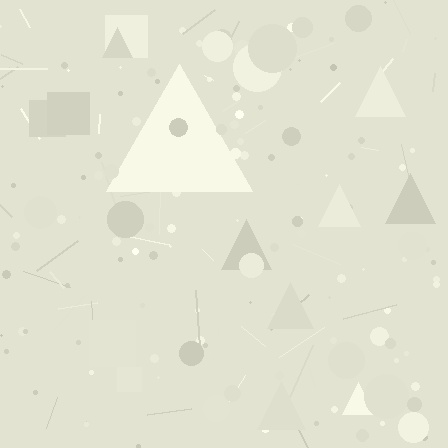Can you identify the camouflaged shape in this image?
The camouflaged shape is a triangle.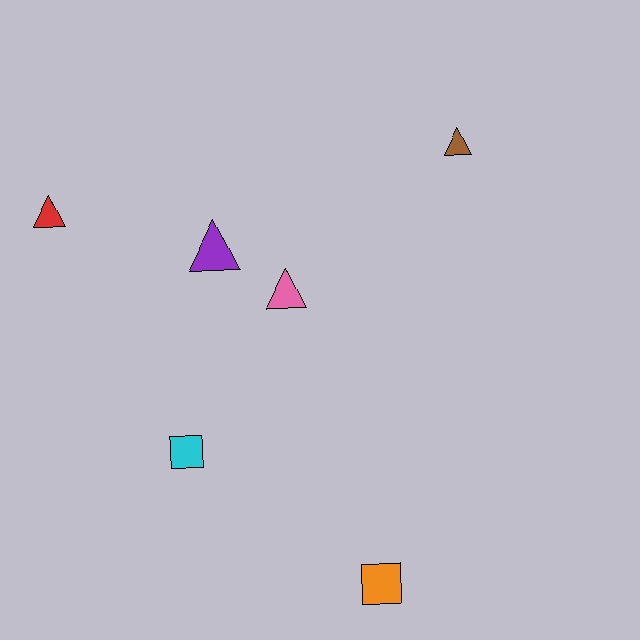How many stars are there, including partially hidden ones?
There are no stars.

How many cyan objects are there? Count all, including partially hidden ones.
There is 1 cyan object.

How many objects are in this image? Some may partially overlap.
There are 6 objects.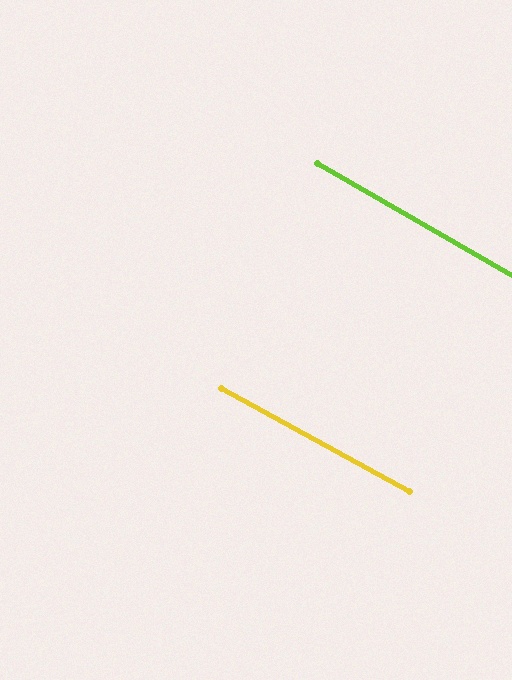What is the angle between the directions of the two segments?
Approximately 1 degree.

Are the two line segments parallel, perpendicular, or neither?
Parallel — their directions differ by only 1.0°.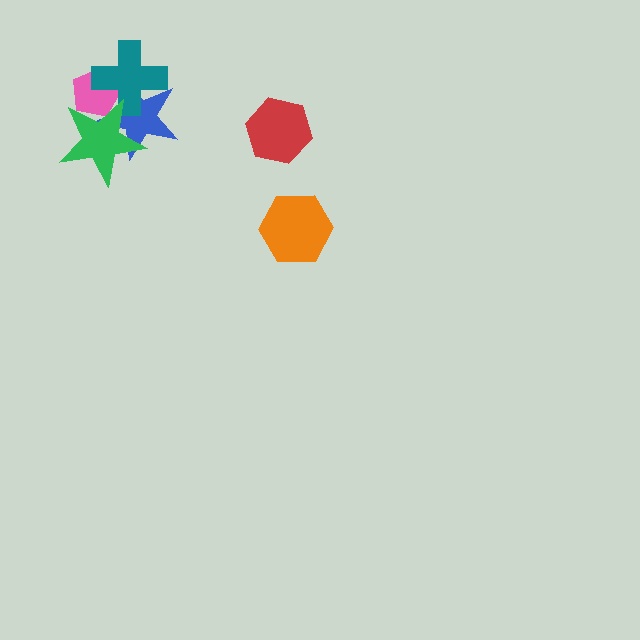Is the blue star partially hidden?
Yes, it is partially covered by another shape.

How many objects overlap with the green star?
3 objects overlap with the green star.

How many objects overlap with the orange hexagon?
0 objects overlap with the orange hexagon.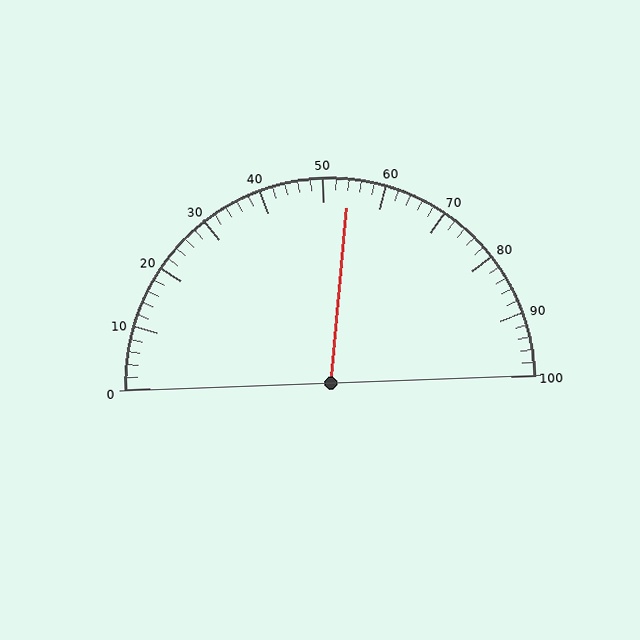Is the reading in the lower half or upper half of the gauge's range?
The reading is in the upper half of the range (0 to 100).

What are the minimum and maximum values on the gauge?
The gauge ranges from 0 to 100.